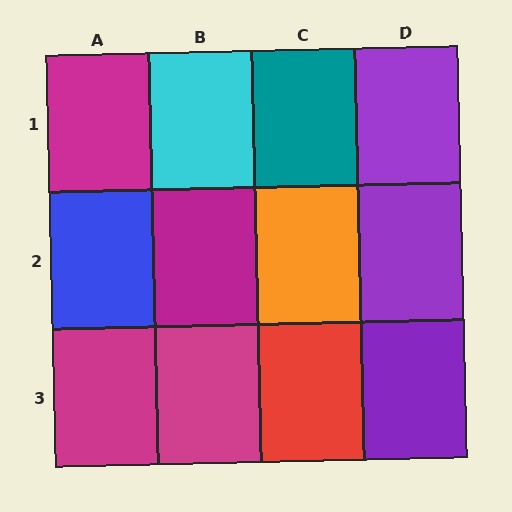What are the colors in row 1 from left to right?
Magenta, cyan, teal, purple.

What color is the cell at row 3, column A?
Magenta.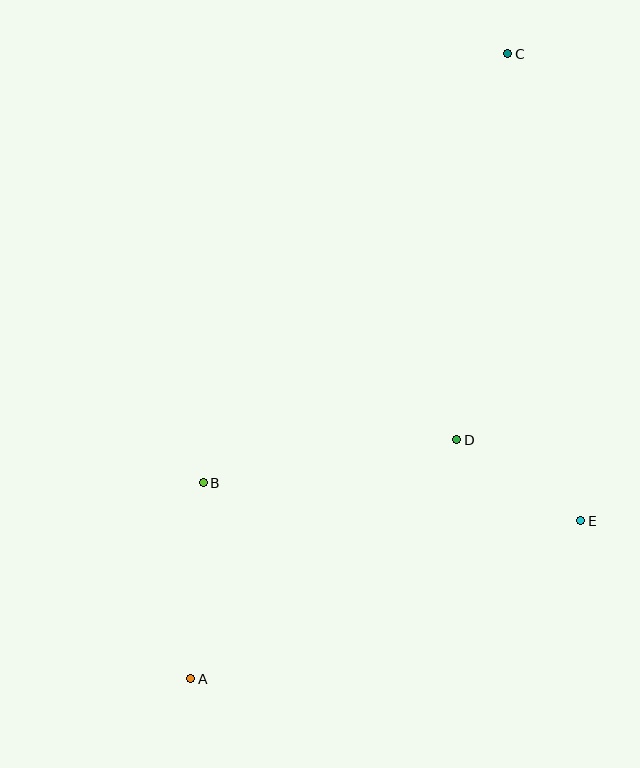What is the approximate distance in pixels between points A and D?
The distance between A and D is approximately 358 pixels.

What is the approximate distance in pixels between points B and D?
The distance between B and D is approximately 257 pixels.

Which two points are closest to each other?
Points D and E are closest to each other.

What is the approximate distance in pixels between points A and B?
The distance between A and B is approximately 196 pixels.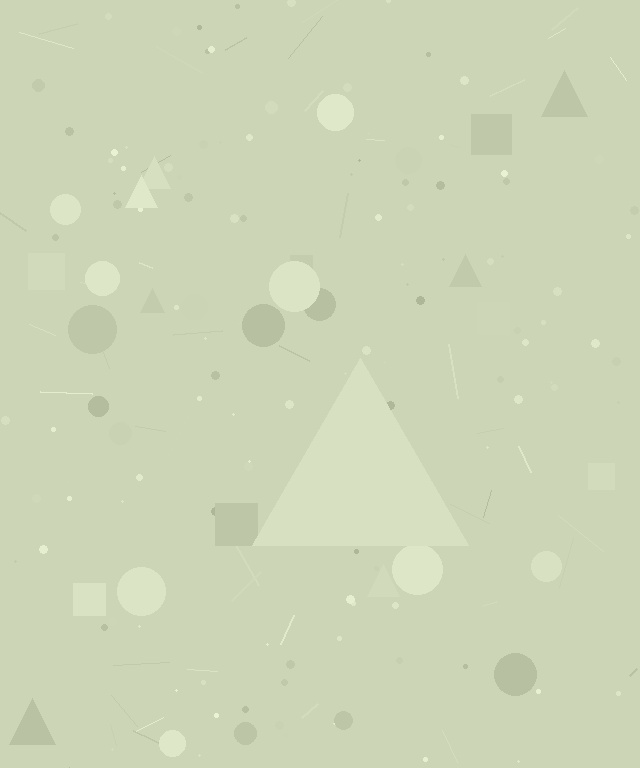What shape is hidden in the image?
A triangle is hidden in the image.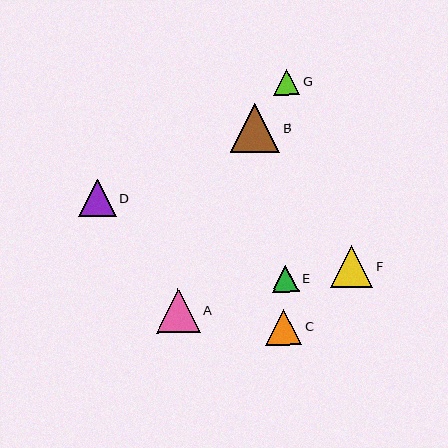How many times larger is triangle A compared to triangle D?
Triangle A is approximately 1.2 times the size of triangle D.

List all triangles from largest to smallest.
From largest to smallest: B, A, F, D, C, E, G.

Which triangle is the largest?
Triangle B is the largest with a size of approximately 49 pixels.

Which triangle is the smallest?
Triangle G is the smallest with a size of approximately 26 pixels.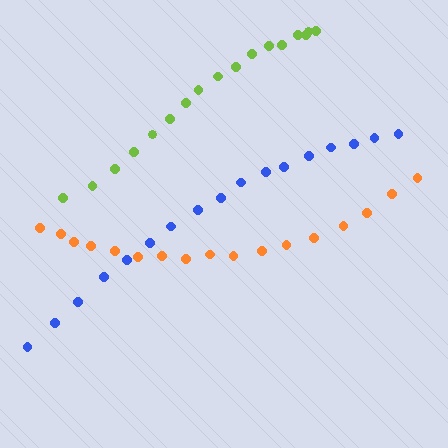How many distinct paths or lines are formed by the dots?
There are 3 distinct paths.